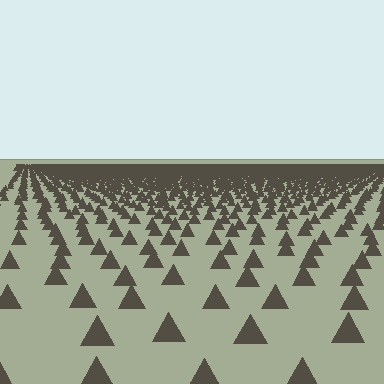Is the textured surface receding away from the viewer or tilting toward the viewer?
The surface is receding away from the viewer. Texture elements get smaller and denser toward the top.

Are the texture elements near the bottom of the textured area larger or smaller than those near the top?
Larger. Near the bottom, elements are closer to the viewer and appear at a bigger on-screen size.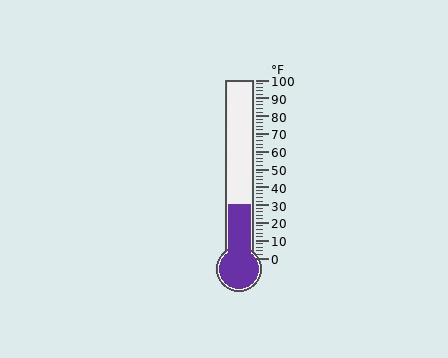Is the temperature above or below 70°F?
The temperature is below 70°F.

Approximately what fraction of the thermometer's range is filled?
The thermometer is filled to approximately 30% of its range.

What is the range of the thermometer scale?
The thermometer scale ranges from 0°F to 100°F.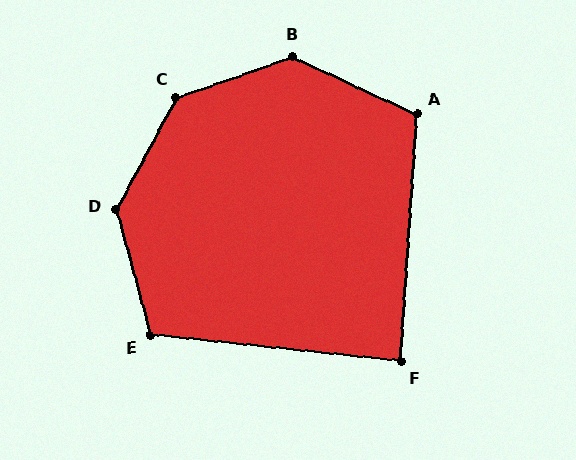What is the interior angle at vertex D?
Approximately 136 degrees (obtuse).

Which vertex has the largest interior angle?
C, at approximately 138 degrees.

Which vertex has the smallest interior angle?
F, at approximately 88 degrees.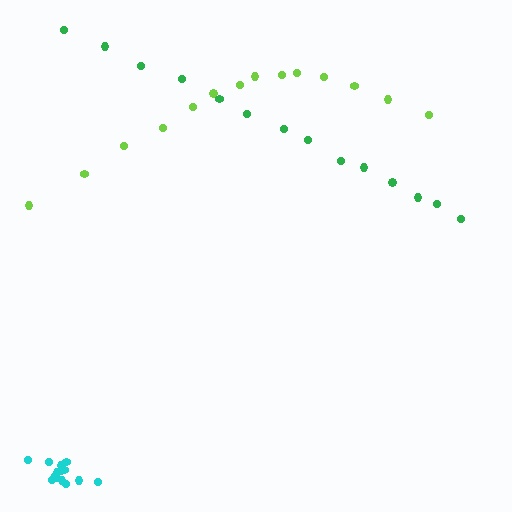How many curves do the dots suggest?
There are 3 distinct paths.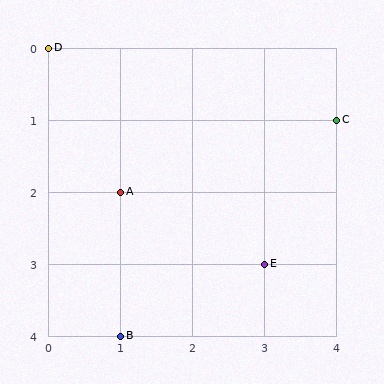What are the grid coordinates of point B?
Point B is at grid coordinates (1, 4).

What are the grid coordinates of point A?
Point A is at grid coordinates (1, 2).